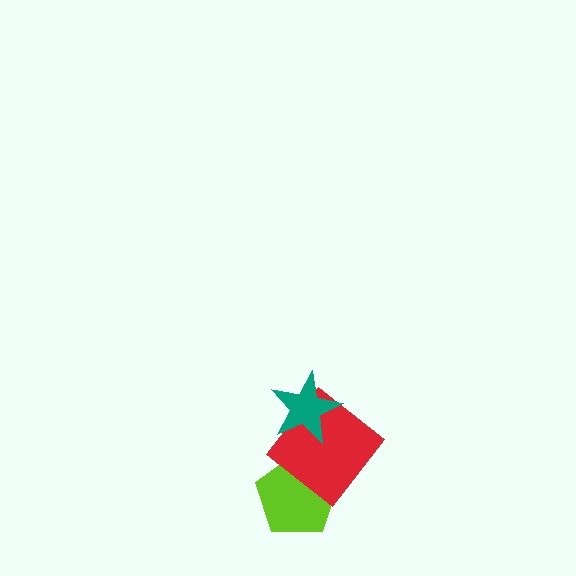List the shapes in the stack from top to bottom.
From top to bottom: the teal star, the red diamond, the lime pentagon.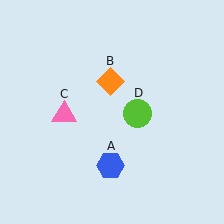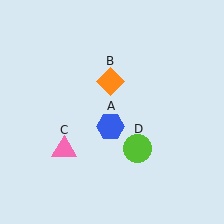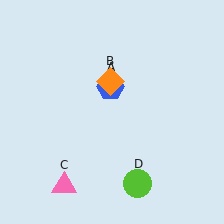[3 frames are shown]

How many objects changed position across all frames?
3 objects changed position: blue hexagon (object A), pink triangle (object C), lime circle (object D).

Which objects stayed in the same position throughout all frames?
Orange diamond (object B) remained stationary.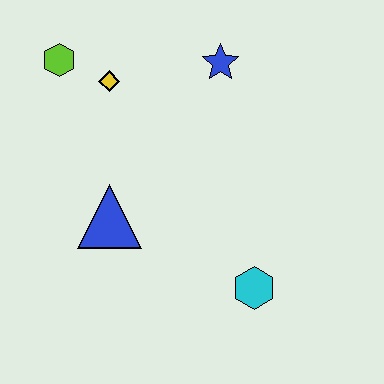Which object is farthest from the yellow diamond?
The cyan hexagon is farthest from the yellow diamond.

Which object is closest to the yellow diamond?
The lime hexagon is closest to the yellow diamond.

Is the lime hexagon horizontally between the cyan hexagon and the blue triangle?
No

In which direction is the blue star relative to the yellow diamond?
The blue star is to the right of the yellow diamond.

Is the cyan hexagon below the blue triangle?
Yes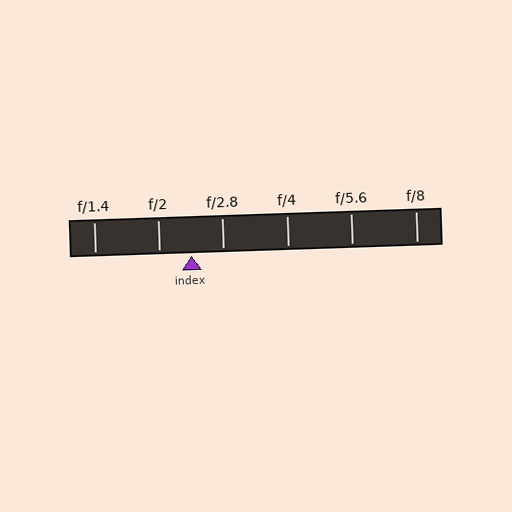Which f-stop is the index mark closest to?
The index mark is closest to f/2.8.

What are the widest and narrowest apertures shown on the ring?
The widest aperture shown is f/1.4 and the narrowest is f/8.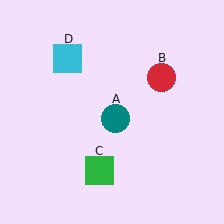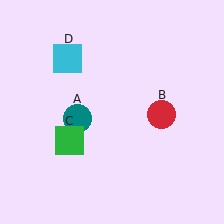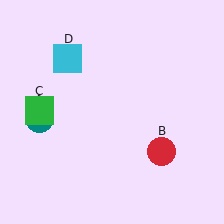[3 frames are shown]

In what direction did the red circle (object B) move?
The red circle (object B) moved down.